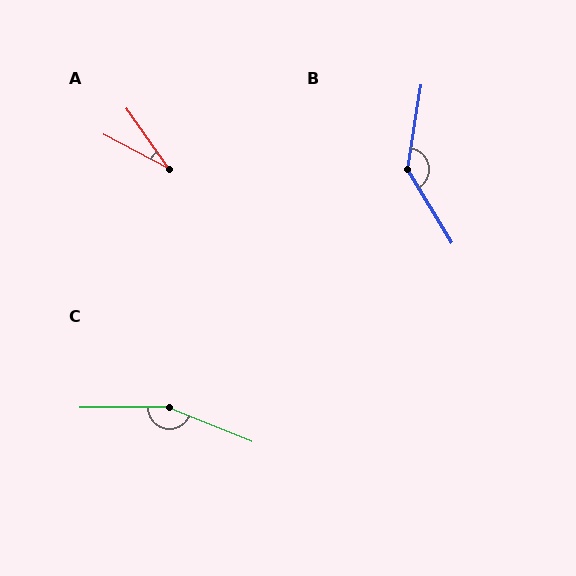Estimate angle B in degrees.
Approximately 140 degrees.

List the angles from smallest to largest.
A (27°), B (140°), C (157°).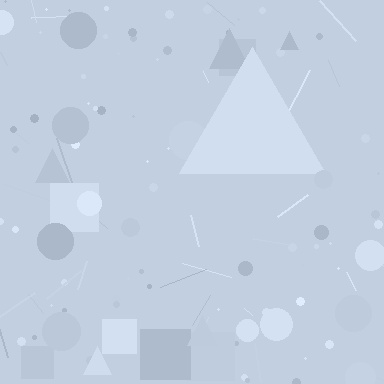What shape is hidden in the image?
A triangle is hidden in the image.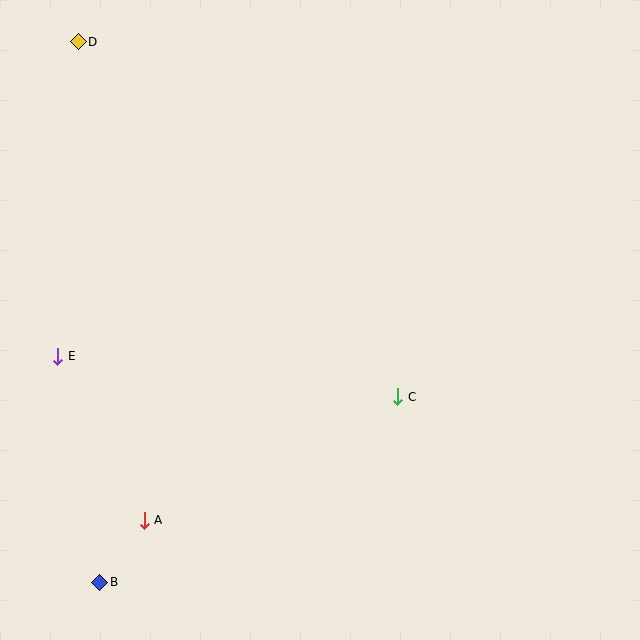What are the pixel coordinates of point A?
Point A is at (144, 520).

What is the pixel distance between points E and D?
The distance between E and D is 315 pixels.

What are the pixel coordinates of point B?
Point B is at (100, 582).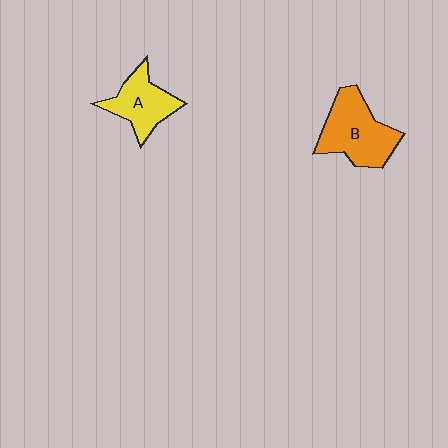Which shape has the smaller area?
Shape A (yellow).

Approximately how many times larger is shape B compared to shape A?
Approximately 1.4 times.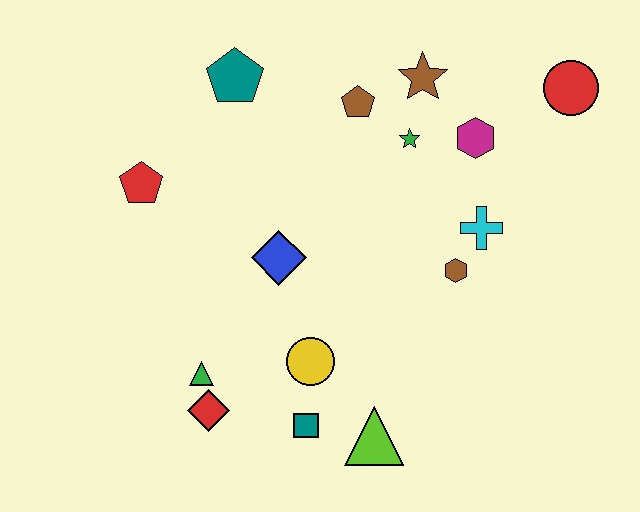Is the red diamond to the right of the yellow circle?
No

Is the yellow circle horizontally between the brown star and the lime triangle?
No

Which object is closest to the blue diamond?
The yellow circle is closest to the blue diamond.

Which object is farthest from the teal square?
The red circle is farthest from the teal square.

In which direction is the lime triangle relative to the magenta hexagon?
The lime triangle is below the magenta hexagon.